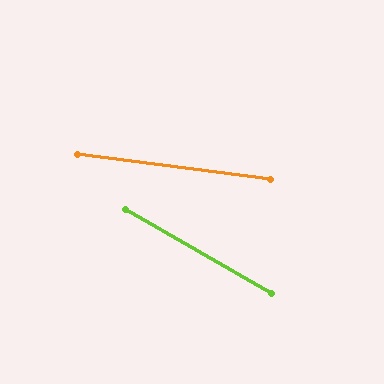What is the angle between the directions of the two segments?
Approximately 23 degrees.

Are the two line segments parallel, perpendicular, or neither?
Neither parallel nor perpendicular — they differ by about 23°.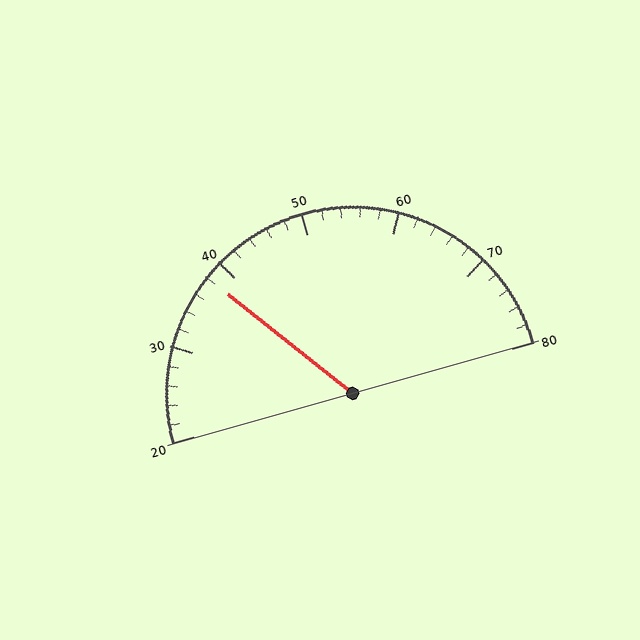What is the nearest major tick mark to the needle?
The nearest major tick mark is 40.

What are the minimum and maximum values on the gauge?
The gauge ranges from 20 to 80.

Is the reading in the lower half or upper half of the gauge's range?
The reading is in the lower half of the range (20 to 80).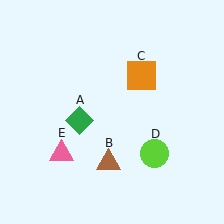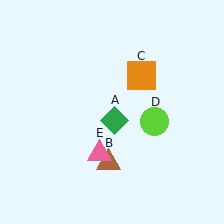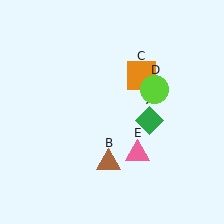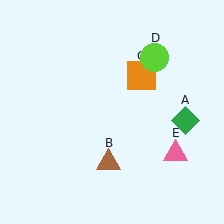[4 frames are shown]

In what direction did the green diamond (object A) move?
The green diamond (object A) moved right.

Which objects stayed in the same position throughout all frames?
Brown triangle (object B) and orange square (object C) remained stationary.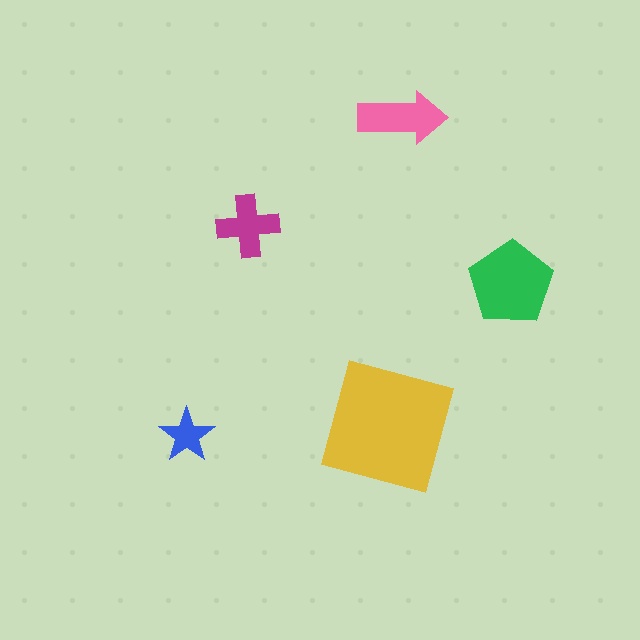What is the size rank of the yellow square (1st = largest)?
1st.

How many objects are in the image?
There are 5 objects in the image.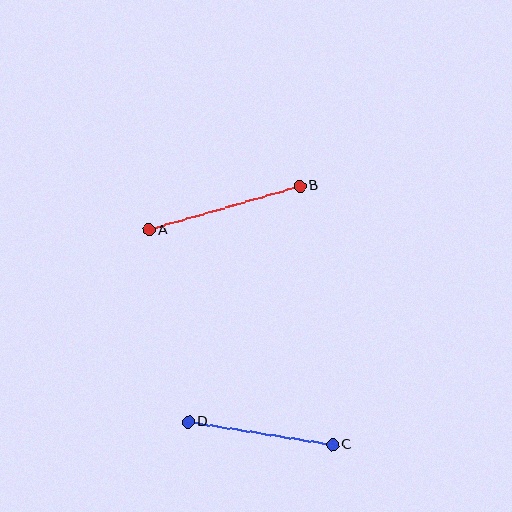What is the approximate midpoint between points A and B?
The midpoint is at approximately (224, 208) pixels.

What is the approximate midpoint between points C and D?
The midpoint is at approximately (260, 433) pixels.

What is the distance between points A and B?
The distance is approximately 157 pixels.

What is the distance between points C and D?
The distance is approximately 146 pixels.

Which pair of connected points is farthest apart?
Points A and B are farthest apart.